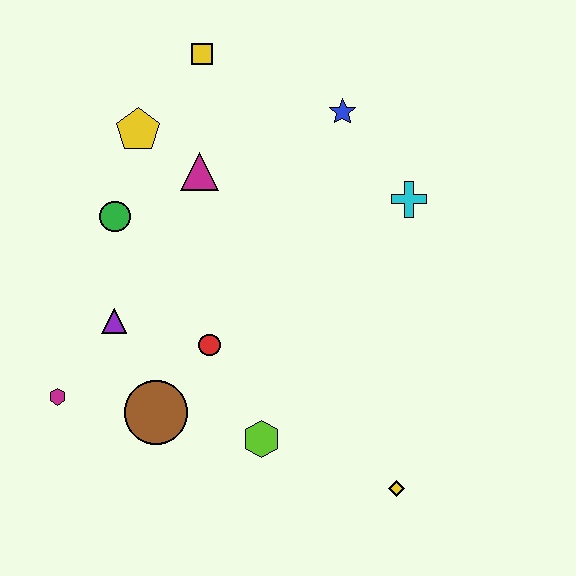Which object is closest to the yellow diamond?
The lime hexagon is closest to the yellow diamond.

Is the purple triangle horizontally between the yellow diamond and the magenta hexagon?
Yes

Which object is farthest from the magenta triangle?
The yellow diamond is farthest from the magenta triangle.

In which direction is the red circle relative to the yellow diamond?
The red circle is to the left of the yellow diamond.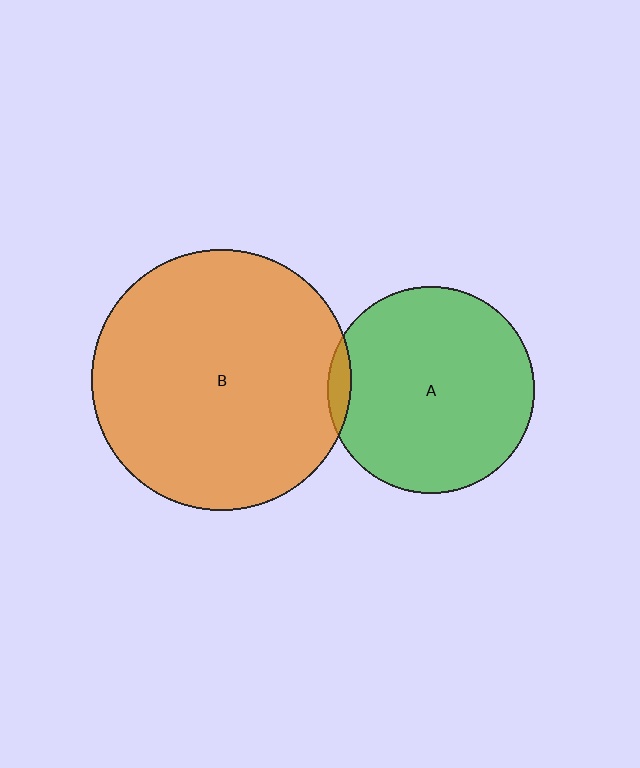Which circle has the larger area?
Circle B (orange).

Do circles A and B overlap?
Yes.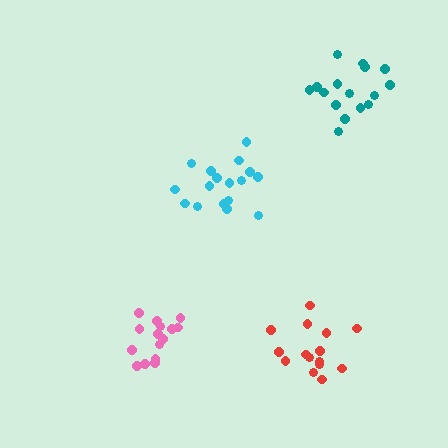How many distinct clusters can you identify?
There are 4 distinct clusters.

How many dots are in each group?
Group 1: 16 dots, Group 2: 15 dots, Group 3: 17 dots, Group 4: 15 dots (63 total).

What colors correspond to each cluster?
The clusters are colored: teal, pink, cyan, red.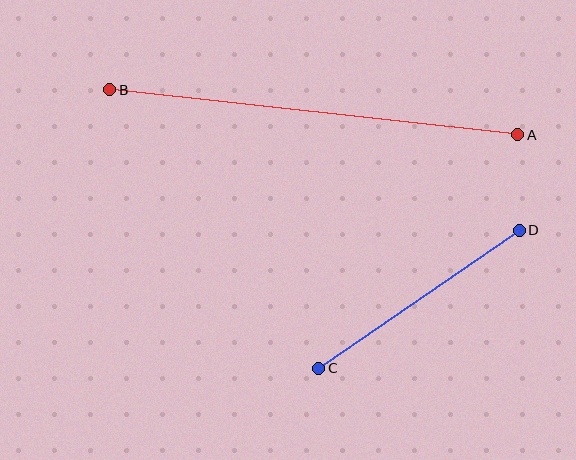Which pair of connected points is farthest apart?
Points A and B are farthest apart.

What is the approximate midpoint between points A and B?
The midpoint is at approximately (314, 112) pixels.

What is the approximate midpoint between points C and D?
The midpoint is at approximately (419, 299) pixels.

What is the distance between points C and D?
The distance is approximately 244 pixels.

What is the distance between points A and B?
The distance is approximately 410 pixels.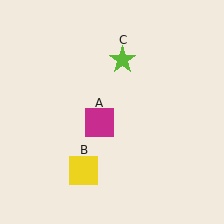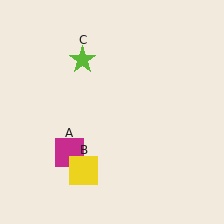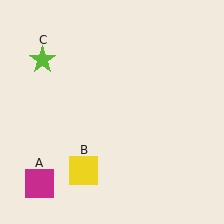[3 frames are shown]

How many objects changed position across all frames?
2 objects changed position: magenta square (object A), lime star (object C).